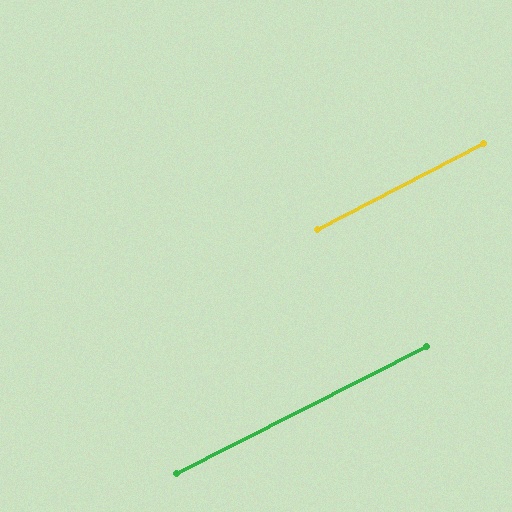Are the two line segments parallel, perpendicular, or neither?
Parallel — their directions differ by only 0.2°.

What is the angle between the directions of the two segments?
Approximately 0 degrees.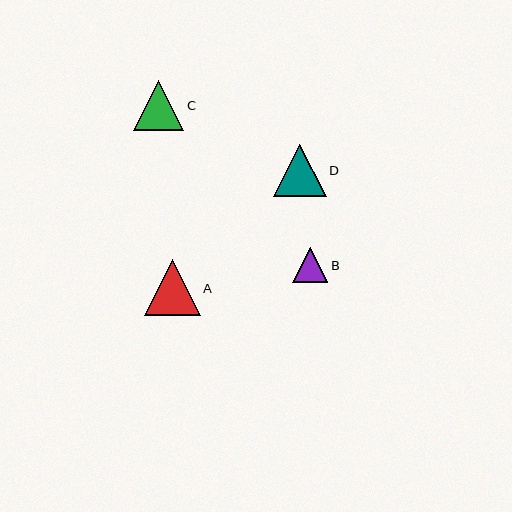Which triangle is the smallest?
Triangle B is the smallest with a size of approximately 35 pixels.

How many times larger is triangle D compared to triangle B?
Triangle D is approximately 1.5 times the size of triangle B.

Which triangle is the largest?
Triangle A is the largest with a size of approximately 56 pixels.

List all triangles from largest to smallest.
From largest to smallest: A, D, C, B.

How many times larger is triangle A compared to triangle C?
Triangle A is approximately 1.1 times the size of triangle C.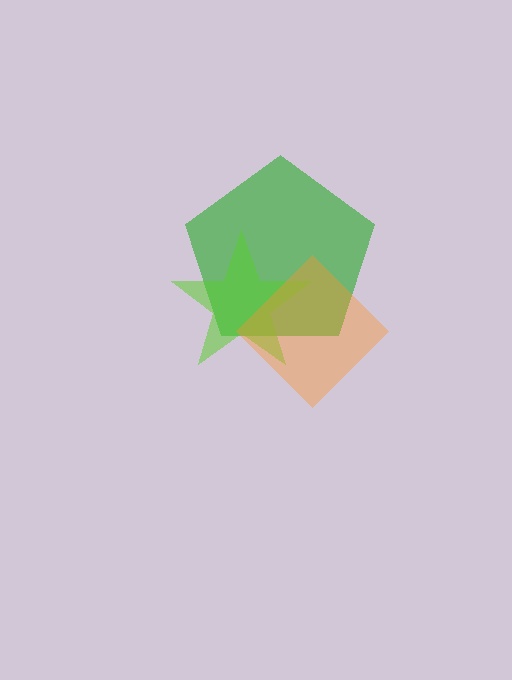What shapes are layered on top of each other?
The layered shapes are: a green pentagon, a lime star, an orange diamond.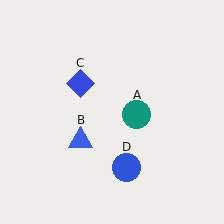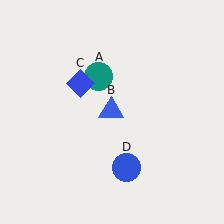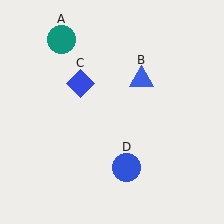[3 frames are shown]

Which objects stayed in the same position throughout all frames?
Blue diamond (object C) and blue circle (object D) remained stationary.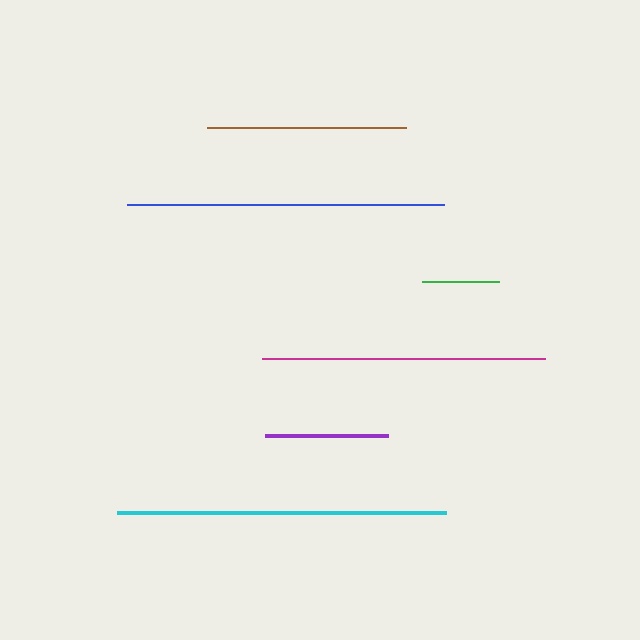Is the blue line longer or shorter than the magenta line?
The blue line is longer than the magenta line.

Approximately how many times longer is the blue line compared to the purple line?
The blue line is approximately 2.6 times the length of the purple line.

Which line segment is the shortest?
The green line is the shortest at approximately 77 pixels.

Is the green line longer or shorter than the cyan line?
The cyan line is longer than the green line.